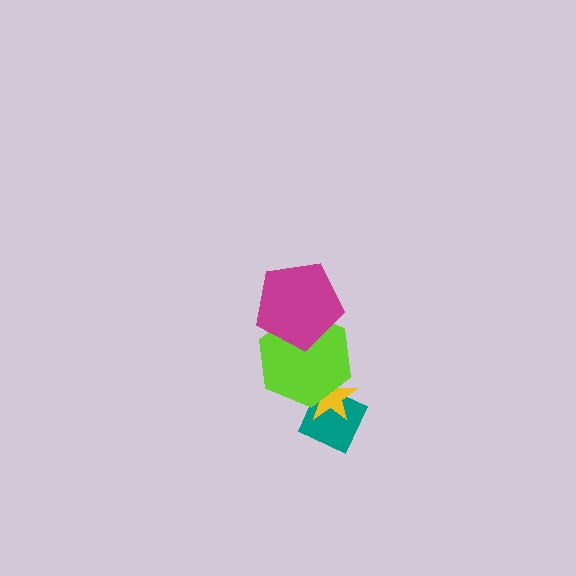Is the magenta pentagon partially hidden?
No, no other shape covers it.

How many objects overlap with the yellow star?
2 objects overlap with the yellow star.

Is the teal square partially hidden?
Yes, it is partially covered by another shape.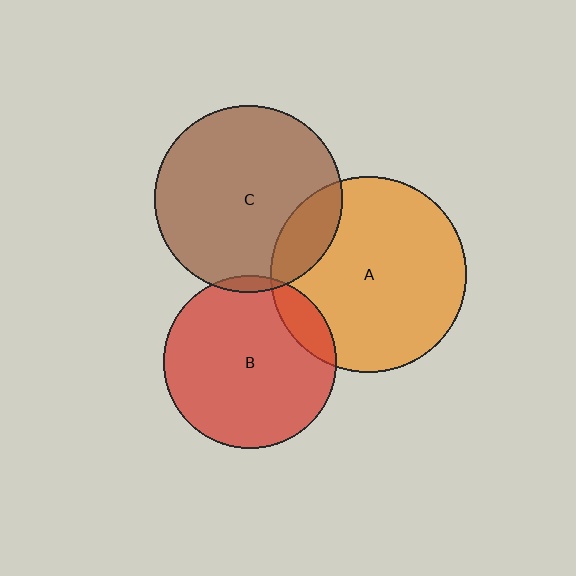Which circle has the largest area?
Circle A (orange).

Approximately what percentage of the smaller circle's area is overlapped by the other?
Approximately 10%.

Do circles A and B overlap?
Yes.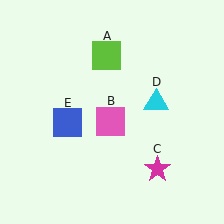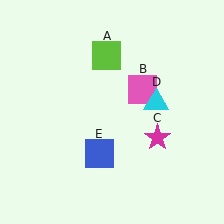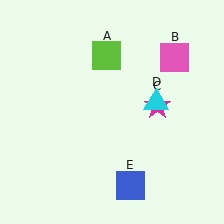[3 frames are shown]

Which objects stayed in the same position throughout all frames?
Lime square (object A) and cyan triangle (object D) remained stationary.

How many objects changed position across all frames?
3 objects changed position: pink square (object B), magenta star (object C), blue square (object E).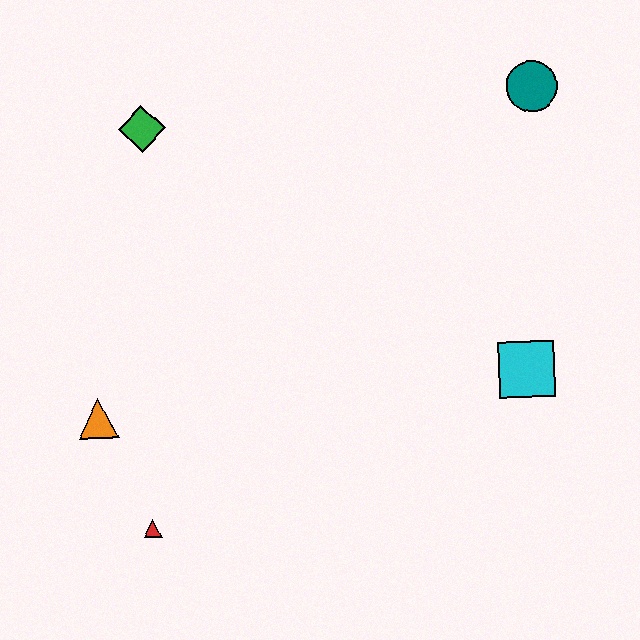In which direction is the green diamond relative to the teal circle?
The green diamond is to the left of the teal circle.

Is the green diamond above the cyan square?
Yes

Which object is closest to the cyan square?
The teal circle is closest to the cyan square.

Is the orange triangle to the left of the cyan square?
Yes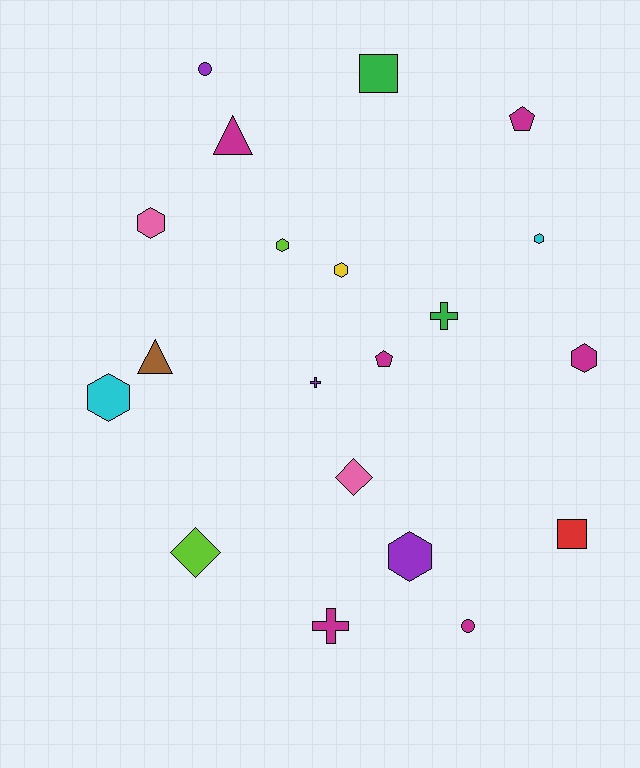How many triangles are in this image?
There are 2 triangles.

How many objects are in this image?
There are 20 objects.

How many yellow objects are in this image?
There is 1 yellow object.